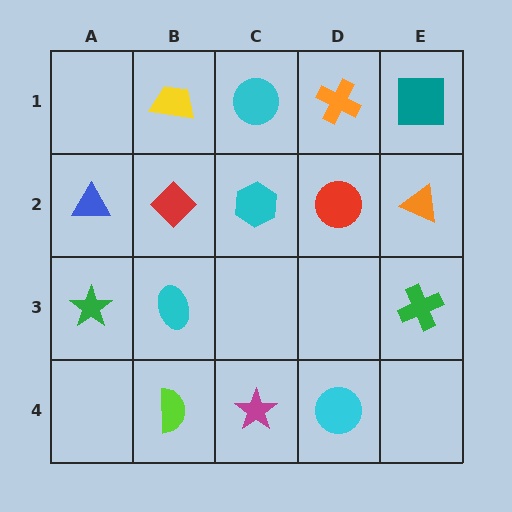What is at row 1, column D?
An orange cross.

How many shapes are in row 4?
3 shapes.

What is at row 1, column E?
A teal square.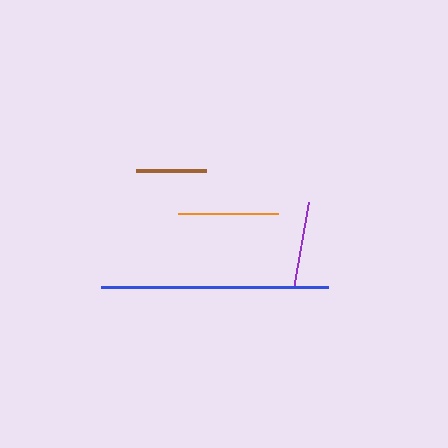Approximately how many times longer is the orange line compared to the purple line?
The orange line is approximately 1.1 times the length of the purple line.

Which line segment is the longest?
The blue line is the longest at approximately 227 pixels.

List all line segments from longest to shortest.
From longest to shortest: blue, orange, purple, brown.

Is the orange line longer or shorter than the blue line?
The blue line is longer than the orange line.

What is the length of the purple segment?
The purple segment is approximately 87 pixels long.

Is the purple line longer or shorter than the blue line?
The blue line is longer than the purple line.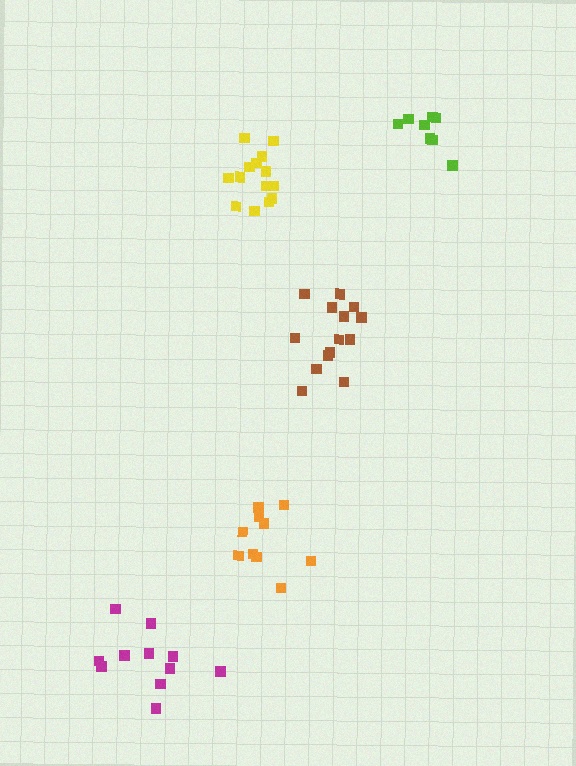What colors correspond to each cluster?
The clusters are colored: orange, lime, yellow, magenta, brown.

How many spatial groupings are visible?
There are 5 spatial groupings.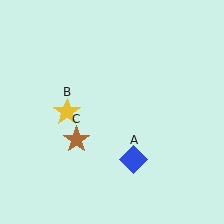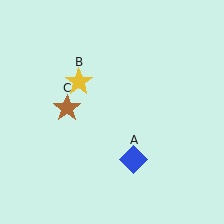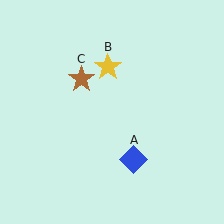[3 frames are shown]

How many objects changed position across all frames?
2 objects changed position: yellow star (object B), brown star (object C).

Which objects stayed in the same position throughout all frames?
Blue diamond (object A) remained stationary.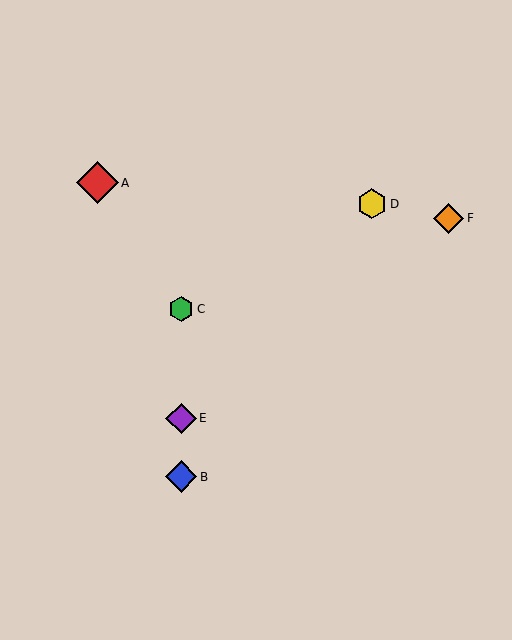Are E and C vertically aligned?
Yes, both are at x≈181.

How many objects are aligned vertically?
3 objects (B, C, E) are aligned vertically.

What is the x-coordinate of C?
Object C is at x≈181.